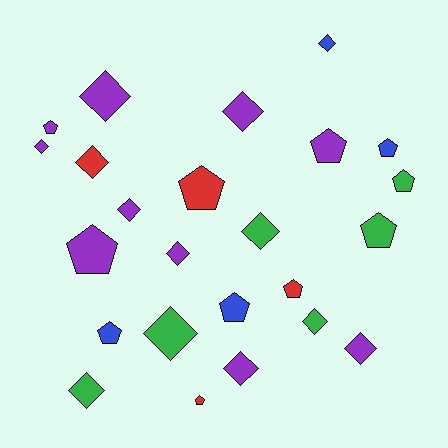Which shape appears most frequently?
Diamond, with 13 objects.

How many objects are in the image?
There are 24 objects.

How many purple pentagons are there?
There are 3 purple pentagons.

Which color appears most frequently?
Purple, with 10 objects.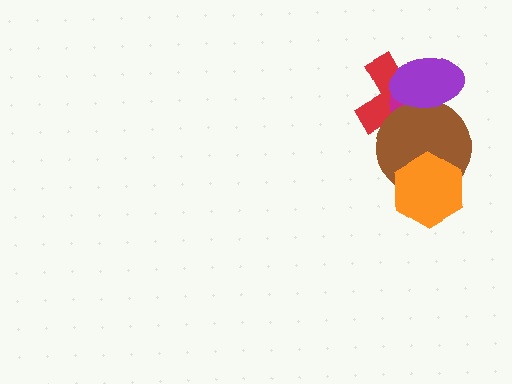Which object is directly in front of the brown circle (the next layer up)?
The purple ellipse is directly in front of the brown circle.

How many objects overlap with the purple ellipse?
3 objects overlap with the purple ellipse.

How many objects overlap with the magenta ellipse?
3 objects overlap with the magenta ellipse.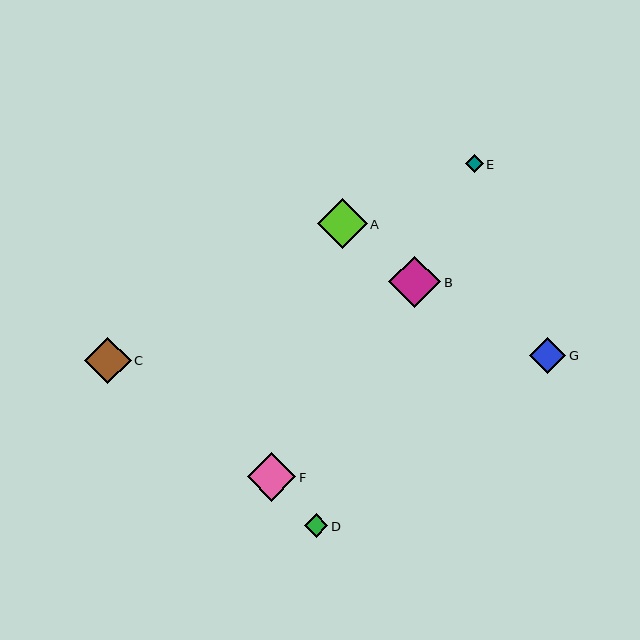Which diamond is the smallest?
Diamond E is the smallest with a size of approximately 17 pixels.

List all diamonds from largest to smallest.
From largest to smallest: B, A, F, C, G, D, E.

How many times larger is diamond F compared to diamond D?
Diamond F is approximately 2.1 times the size of diamond D.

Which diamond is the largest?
Diamond B is the largest with a size of approximately 52 pixels.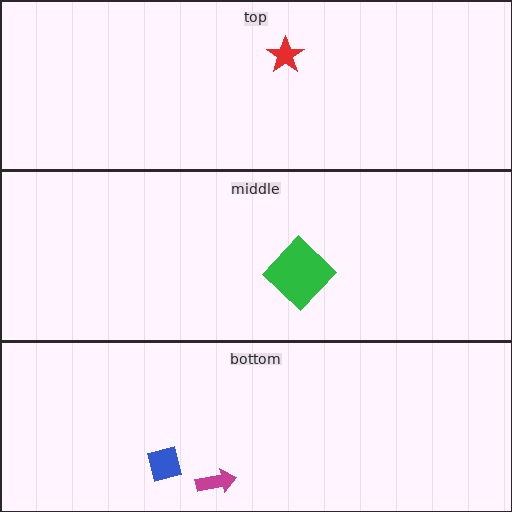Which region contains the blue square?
The bottom region.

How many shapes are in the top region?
1.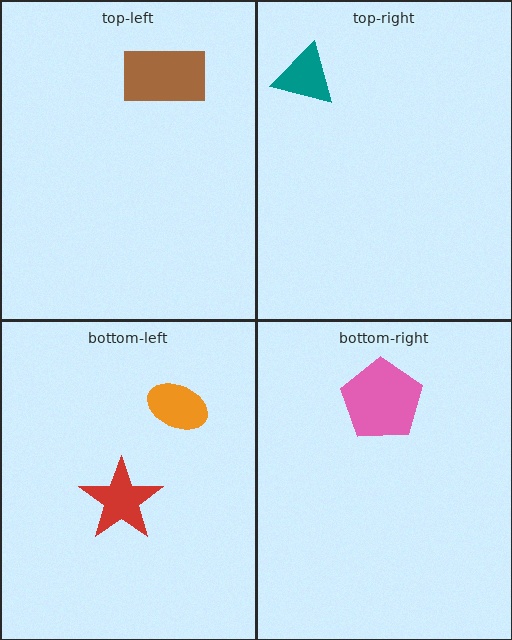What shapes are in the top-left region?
The brown rectangle.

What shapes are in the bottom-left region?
The red star, the orange ellipse.